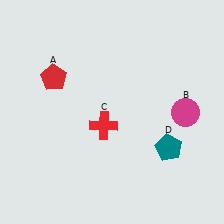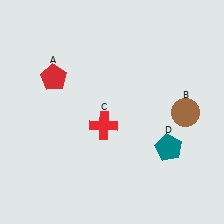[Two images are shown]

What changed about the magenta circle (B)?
In Image 1, B is magenta. In Image 2, it changed to brown.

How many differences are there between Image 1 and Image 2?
There is 1 difference between the two images.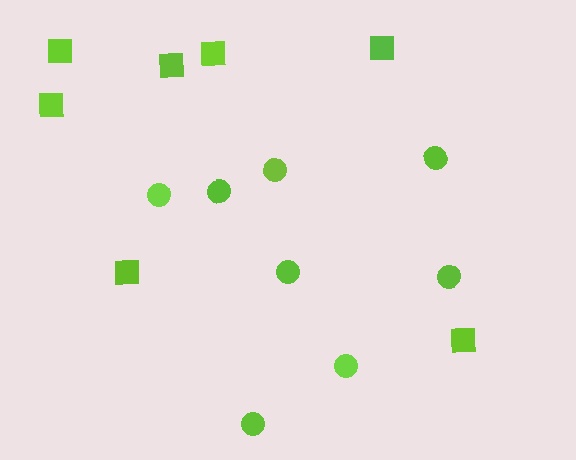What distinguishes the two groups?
There are 2 groups: one group of circles (8) and one group of squares (7).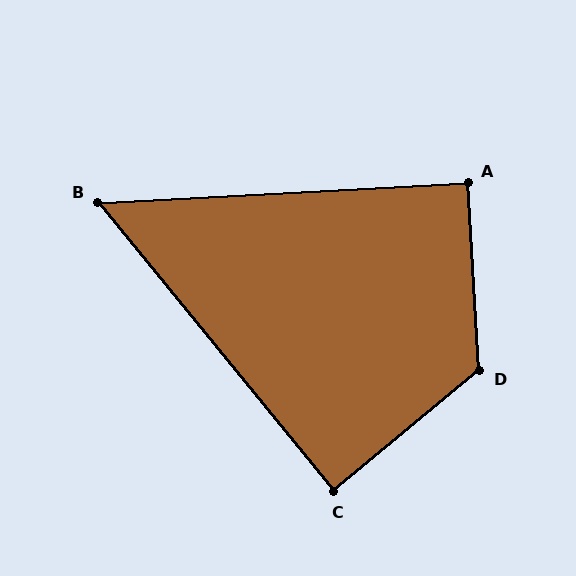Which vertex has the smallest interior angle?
B, at approximately 54 degrees.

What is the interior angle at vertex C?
Approximately 90 degrees (approximately right).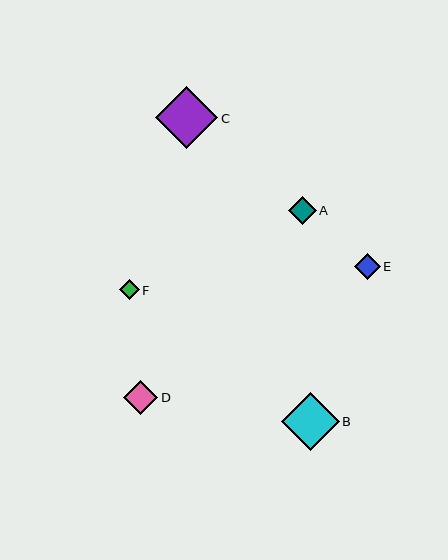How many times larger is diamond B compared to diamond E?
Diamond B is approximately 2.3 times the size of diamond E.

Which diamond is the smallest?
Diamond F is the smallest with a size of approximately 20 pixels.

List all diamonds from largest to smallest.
From largest to smallest: C, B, D, A, E, F.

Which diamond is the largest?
Diamond C is the largest with a size of approximately 62 pixels.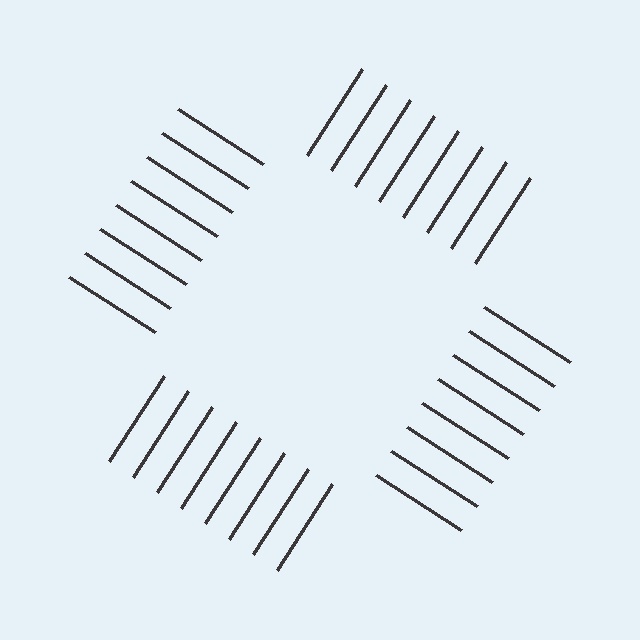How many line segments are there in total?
32 — 8 along each of the 4 edges.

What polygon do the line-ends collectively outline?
An illusory square — the line segments terminate on its edges but no continuous stroke is drawn.